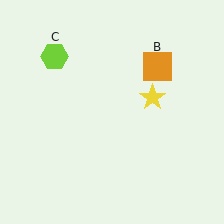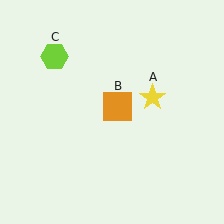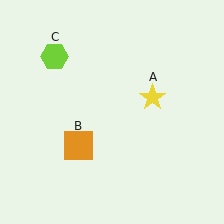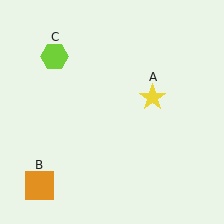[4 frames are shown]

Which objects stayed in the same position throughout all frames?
Yellow star (object A) and lime hexagon (object C) remained stationary.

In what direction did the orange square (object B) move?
The orange square (object B) moved down and to the left.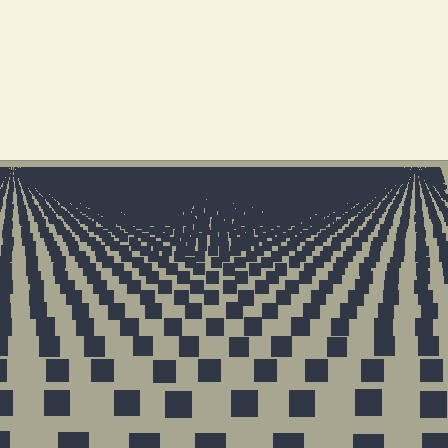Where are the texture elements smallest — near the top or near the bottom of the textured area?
Near the top.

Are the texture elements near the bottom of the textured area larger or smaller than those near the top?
Larger. Near the bottom, elements are closer to the viewer and appear at a bigger on-screen size.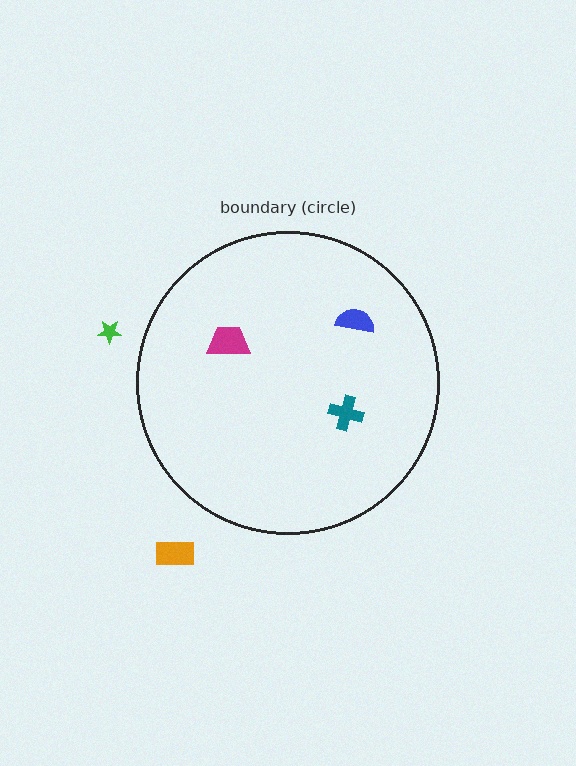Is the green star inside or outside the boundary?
Outside.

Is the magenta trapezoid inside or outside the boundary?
Inside.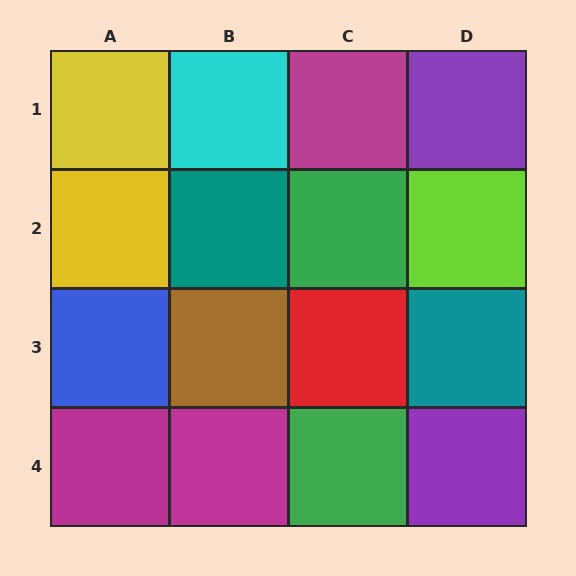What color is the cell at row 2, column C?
Green.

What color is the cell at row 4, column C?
Green.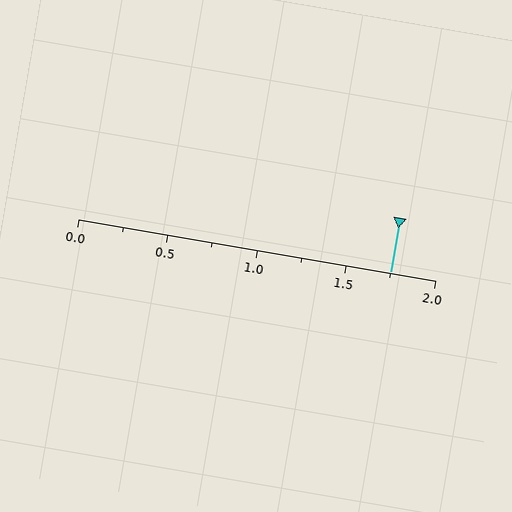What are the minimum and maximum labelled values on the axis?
The axis runs from 0.0 to 2.0.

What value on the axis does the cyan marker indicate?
The marker indicates approximately 1.75.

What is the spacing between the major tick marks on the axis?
The major ticks are spaced 0.5 apart.